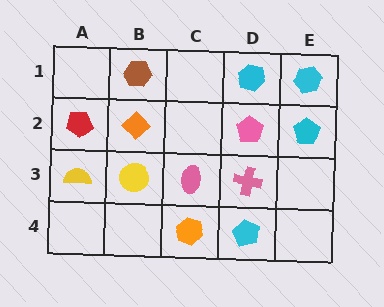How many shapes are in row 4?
2 shapes.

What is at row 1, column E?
A cyan hexagon.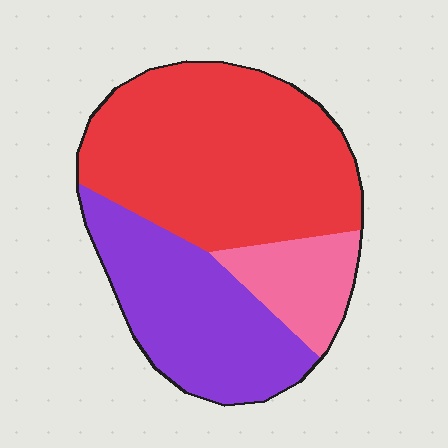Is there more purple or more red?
Red.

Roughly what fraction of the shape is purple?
Purple takes up about one third (1/3) of the shape.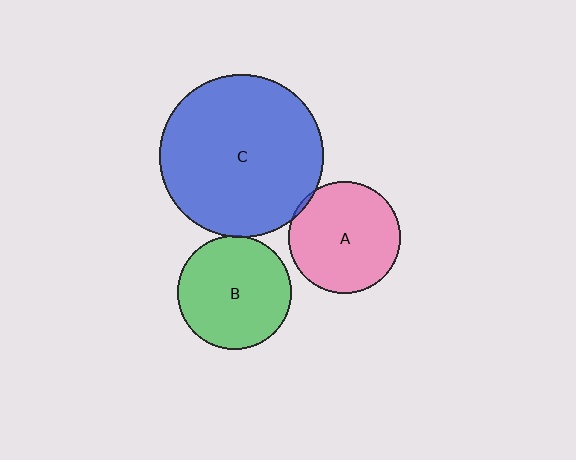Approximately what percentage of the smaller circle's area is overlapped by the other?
Approximately 5%.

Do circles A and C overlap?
Yes.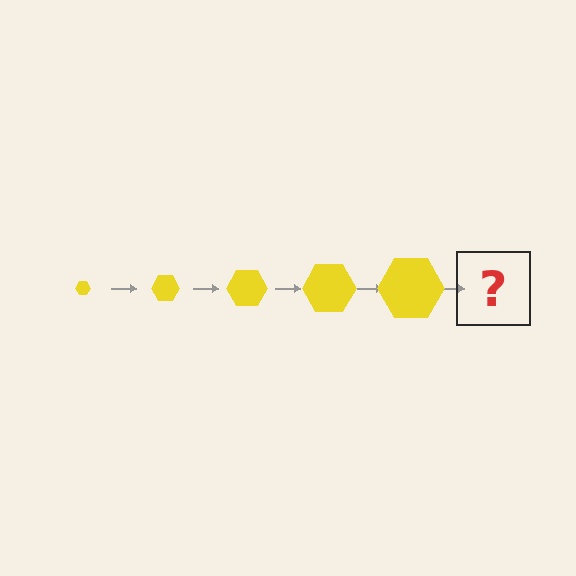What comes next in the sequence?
The next element should be a yellow hexagon, larger than the previous one.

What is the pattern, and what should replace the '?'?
The pattern is that the hexagon gets progressively larger each step. The '?' should be a yellow hexagon, larger than the previous one.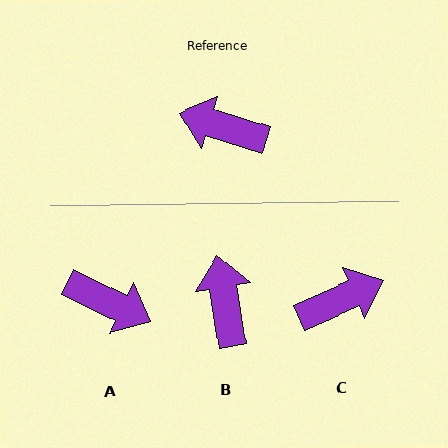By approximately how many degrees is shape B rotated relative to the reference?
Approximately 63 degrees clockwise.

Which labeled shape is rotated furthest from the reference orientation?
A, about 172 degrees away.